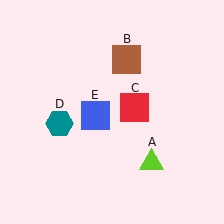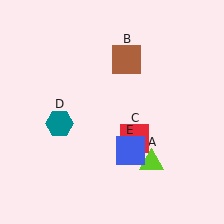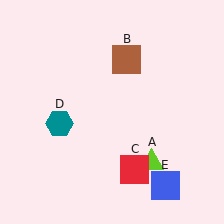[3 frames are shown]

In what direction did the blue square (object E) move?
The blue square (object E) moved down and to the right.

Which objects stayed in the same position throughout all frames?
Lime triangle (object A) and brown square (object B) and teal hexagon (object D) remained stationary.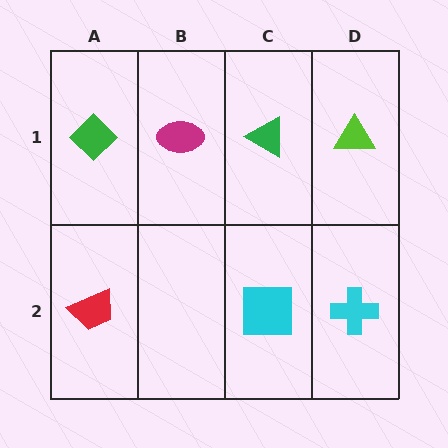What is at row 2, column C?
A cyan square.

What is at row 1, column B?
A magenta ellipse.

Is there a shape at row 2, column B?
No, that cell is empty.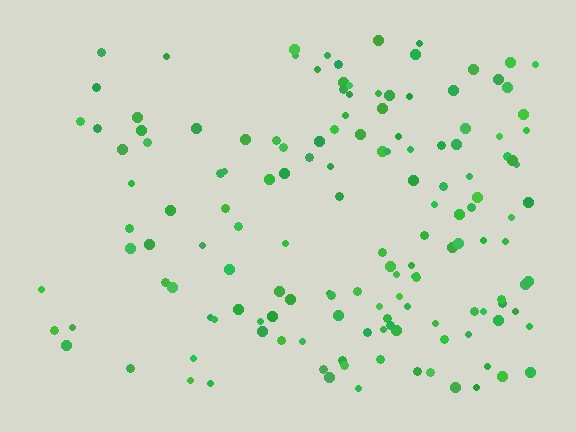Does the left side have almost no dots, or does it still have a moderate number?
Still a moderate number, just noticeably fewer than the right.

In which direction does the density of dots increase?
From left to right, with the right side densest.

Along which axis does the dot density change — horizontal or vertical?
Horizontal.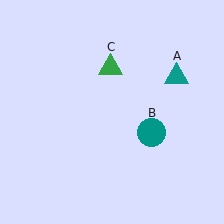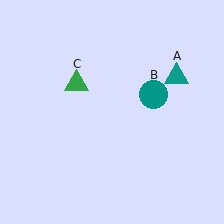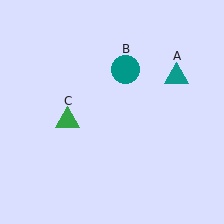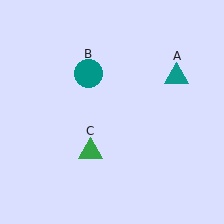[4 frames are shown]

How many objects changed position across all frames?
2 objects changed position: teal circle (object B), green triangle (object C).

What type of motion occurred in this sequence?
The teal circle (object B), green triangle (object C) rotated counterclockwise around the center of the scene.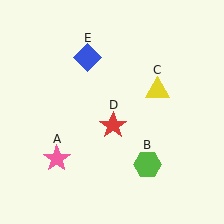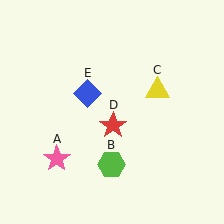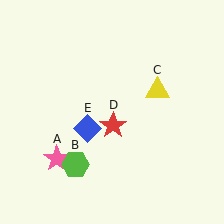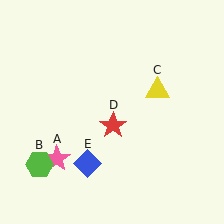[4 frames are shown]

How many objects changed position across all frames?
2 objects changed position: lime hexagon (object B), blue diamond (object E).